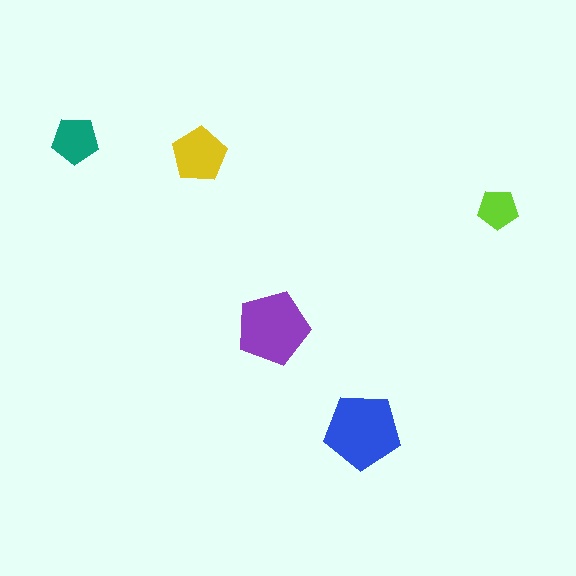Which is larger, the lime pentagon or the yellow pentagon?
The yellow one.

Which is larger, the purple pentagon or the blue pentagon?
The blue one.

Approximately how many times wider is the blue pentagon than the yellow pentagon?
About 1.5 times wider.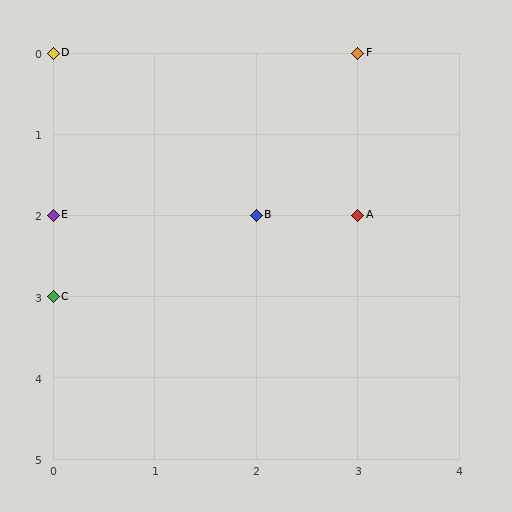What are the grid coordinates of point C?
Point C is at grid coordinates (0, 3).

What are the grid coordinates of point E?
Point E is at grid coordinates (0, 2).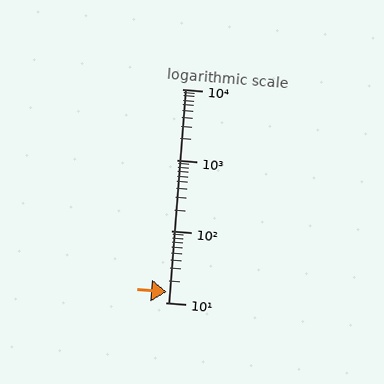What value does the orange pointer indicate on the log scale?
The pointer indicates approximately 14.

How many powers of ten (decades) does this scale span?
The scale spans 3 decades, from 10 to 10000.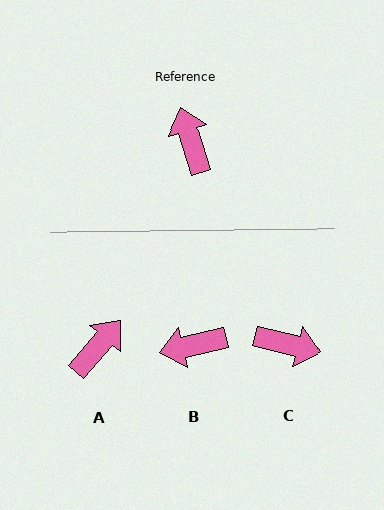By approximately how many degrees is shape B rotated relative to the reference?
Approximately 86 degrees counter-clockwise.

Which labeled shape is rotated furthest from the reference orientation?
C, about 121 degrees away.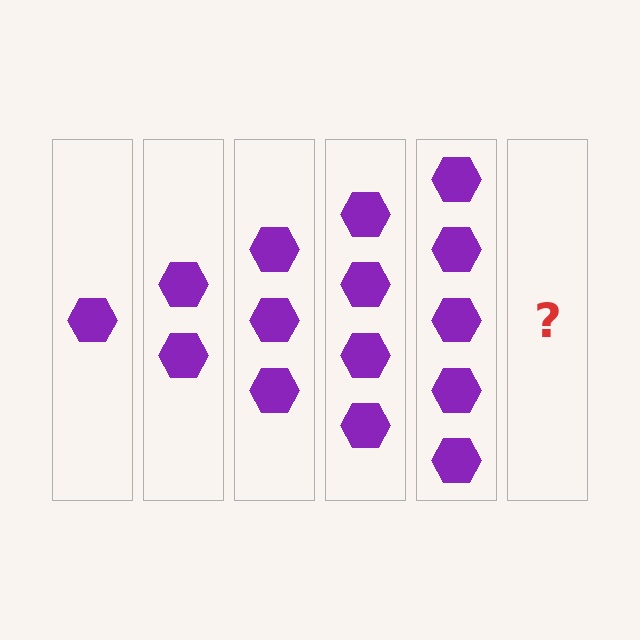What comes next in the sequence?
The next element should be 6 hexagons.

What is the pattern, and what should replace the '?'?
The pattern is that each step adds one more hexagon. The '?' should be 6 hexagons.